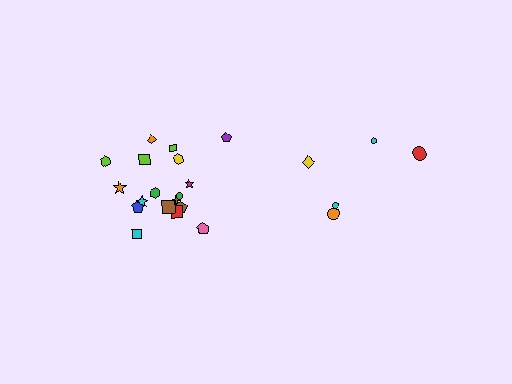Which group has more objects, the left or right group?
The left group.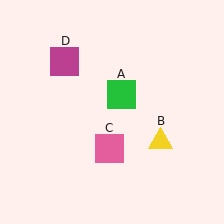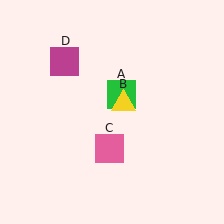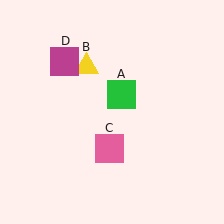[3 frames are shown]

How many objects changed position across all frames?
1 object changed position: yellow triangle (object B).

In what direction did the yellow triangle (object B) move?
The yellow triangle (object B) moved up and to the left.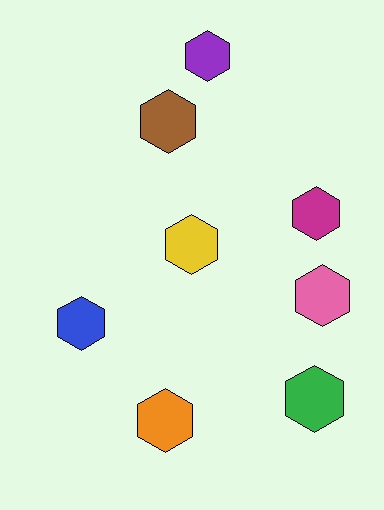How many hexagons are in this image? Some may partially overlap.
There are 8 hexagons.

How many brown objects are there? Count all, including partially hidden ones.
There is 1 brown object.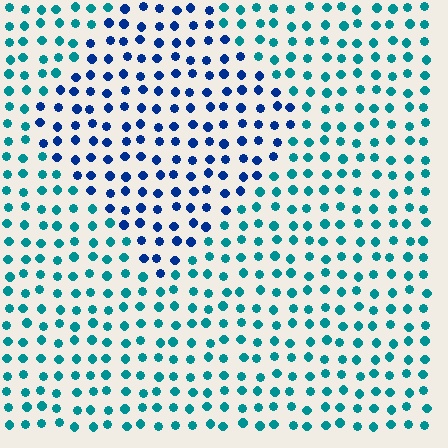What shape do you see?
I see a diamond.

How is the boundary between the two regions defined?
The boundary is defined purely by a slight shift in hue (about 41 degrees). Spacing, size, and orientation are identical on both sides.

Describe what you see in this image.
The image is filled with small teal elements in a uniform arrangement. A diamond-shaped region is visible where the elements are tinted to a slightly different hue, forming a subtle color boundary.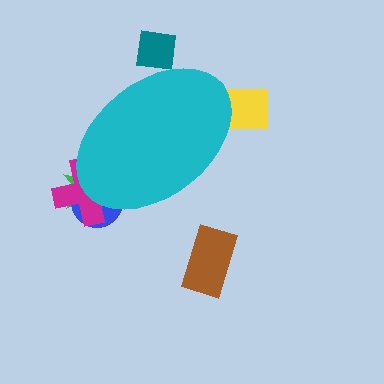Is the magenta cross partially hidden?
Yes, the magenta cross is partially hidden behind the cyan ellipse.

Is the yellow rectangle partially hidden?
Yes, the yellow rectangle is partially hidden behind the cyan ellipse.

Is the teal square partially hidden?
Yes, the teal square is partially hidden behind the cyan ellipse.